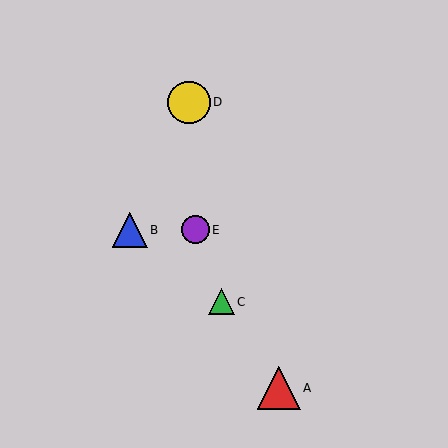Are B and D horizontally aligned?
No, B is at y≈230 and D is at y≈102.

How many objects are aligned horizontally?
2 objects (B, E) are aligned horizontally.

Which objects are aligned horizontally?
Objects B, E are aligned horizontally.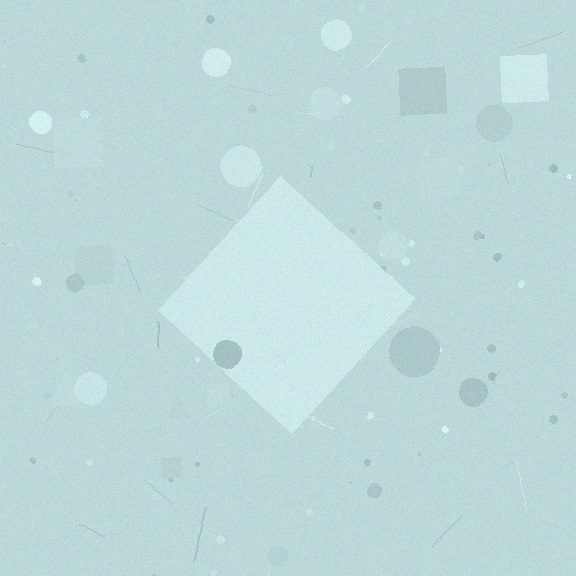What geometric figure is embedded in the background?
A diamond is embedded in the background.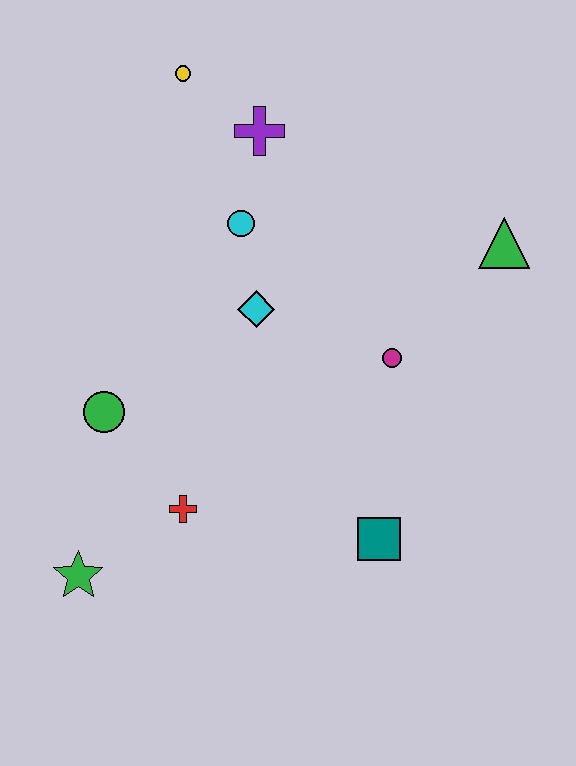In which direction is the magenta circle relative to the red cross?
The magenta circle is to the right of the red cross.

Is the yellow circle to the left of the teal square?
Yes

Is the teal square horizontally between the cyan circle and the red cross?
No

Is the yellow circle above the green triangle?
Yes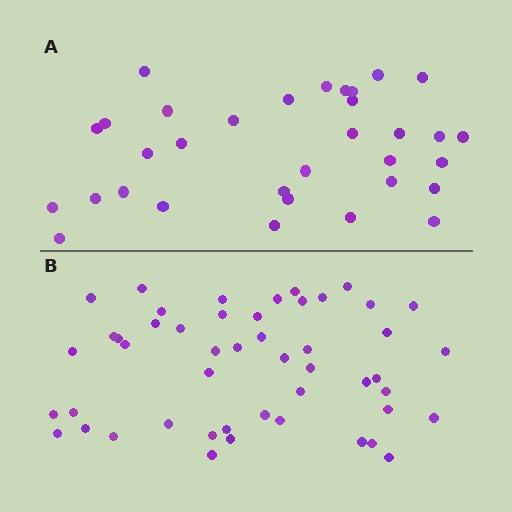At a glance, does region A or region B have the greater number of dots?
Region B (the bottom region) has more dots.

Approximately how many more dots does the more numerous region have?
Region B has approximately 15 more dots than region A.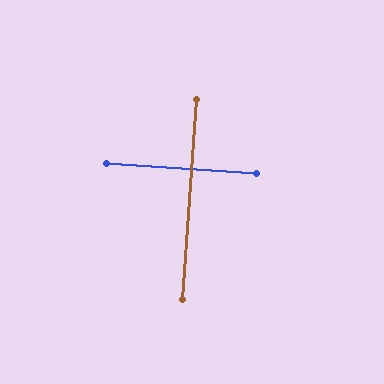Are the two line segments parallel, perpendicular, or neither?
Perpendicular — they meet at approximately 90°.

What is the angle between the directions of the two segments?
Approximately 90 degrees.